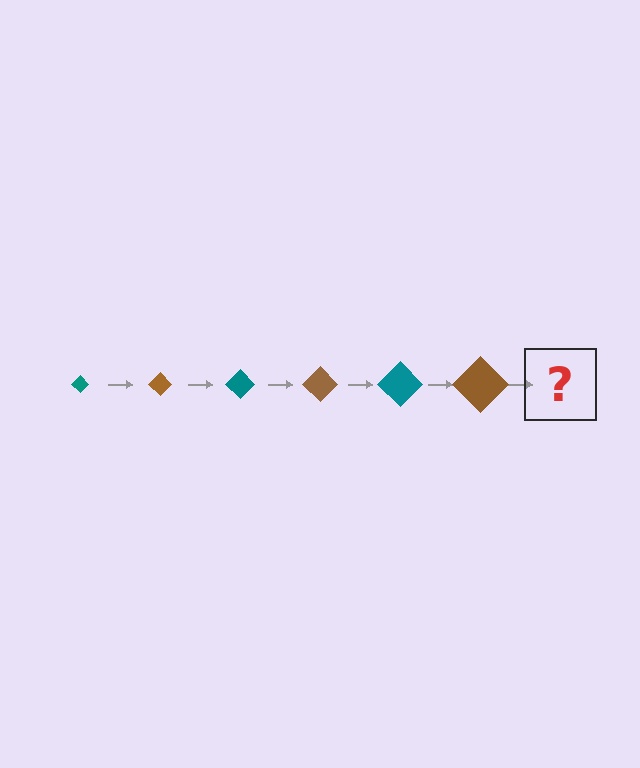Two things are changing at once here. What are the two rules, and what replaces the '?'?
The two rules are that the diamond grows larger each step and the color cycles through teal and brown. The '?' should be a teal diamond, larger than the previous one.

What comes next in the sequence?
The next element should be a teal diamond, larger than the previous one.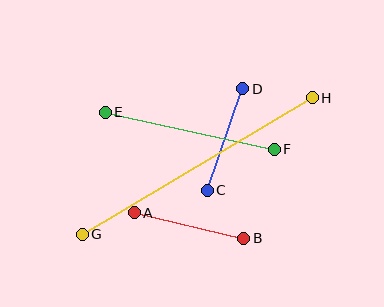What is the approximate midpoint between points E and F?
The midpoint is at approximately (190, 131) pixels.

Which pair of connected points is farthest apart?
Points G and H are farthest apart.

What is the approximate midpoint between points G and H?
The midpoint is at approximately (197, 166) pixels.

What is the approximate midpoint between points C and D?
The midpoint is at approximately (225, 139) pixels.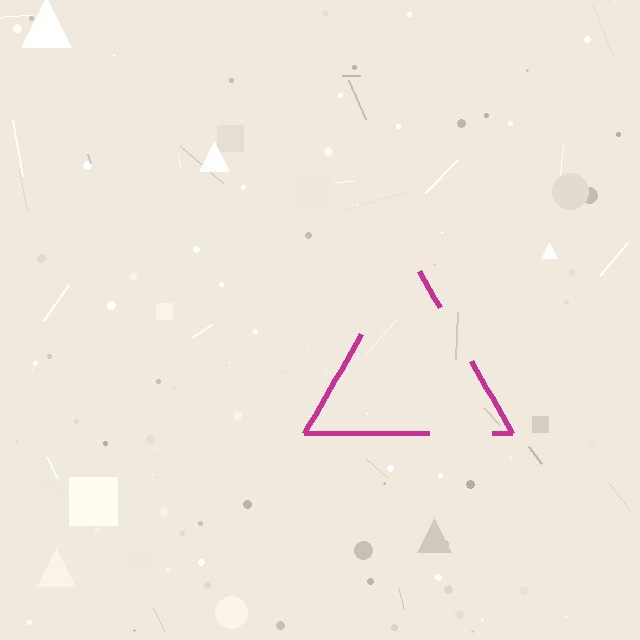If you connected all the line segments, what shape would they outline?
They would outline a triangle.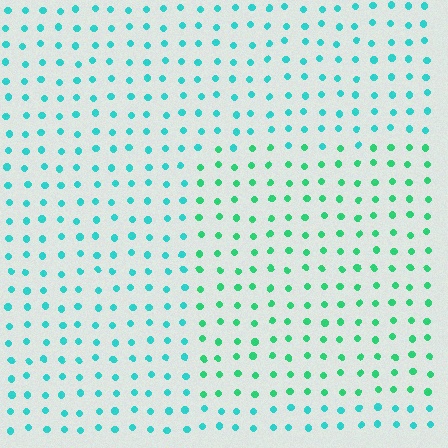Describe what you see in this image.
The image is filled with small cyan elements in a uniform arrangement. A rectangle-shaped region is visible where the elements are tinted to a slightly different hue, forming a subtle color boundary.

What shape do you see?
I see a rectangle.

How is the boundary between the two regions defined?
The boundary is defined purely by a slight shift in hue (about 31 degrees). Spacing, size, and orientation are identical on both sides.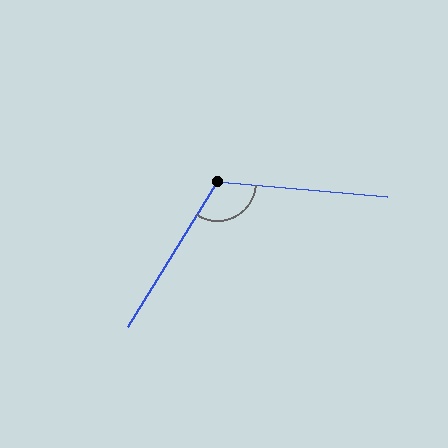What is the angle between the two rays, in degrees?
Approximately 117 degrees.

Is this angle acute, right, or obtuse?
It is obtuse.